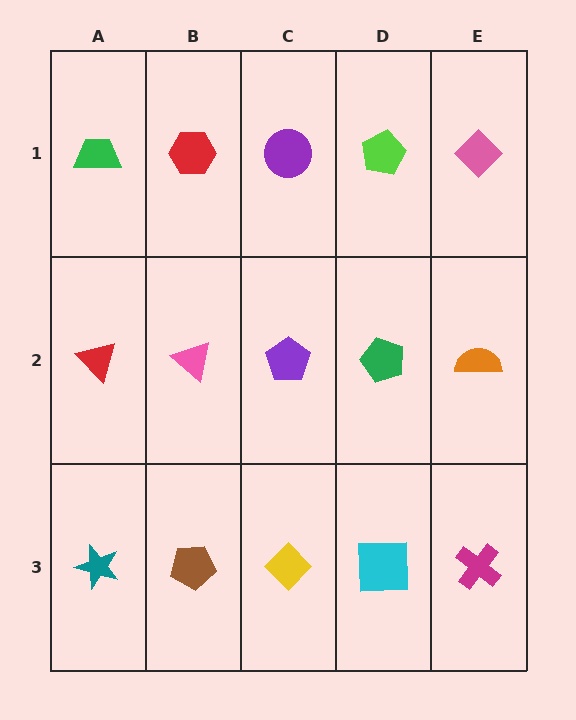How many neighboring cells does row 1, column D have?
3.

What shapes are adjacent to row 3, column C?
A purple pentagon (row 2, column C), a brown pentagon (row 3, column B), a cyan square (row 3, column D).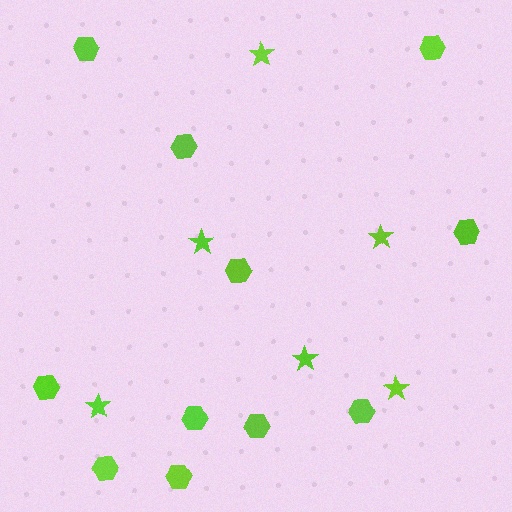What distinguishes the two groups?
There are 2 groups: one group of hexagons (11) and one group of stars (6).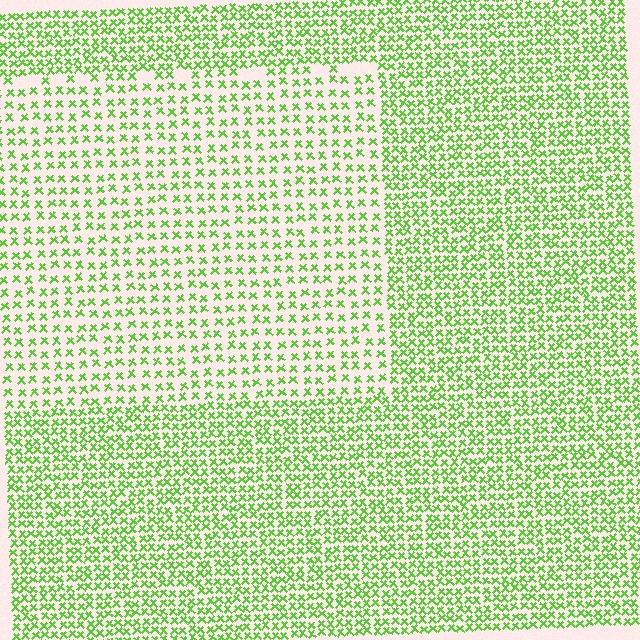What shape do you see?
I see a rectangle.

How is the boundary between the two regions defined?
The boundary is defined by a change in element density (approximately 1.8x ratio). All elements are the same color, size, and shape.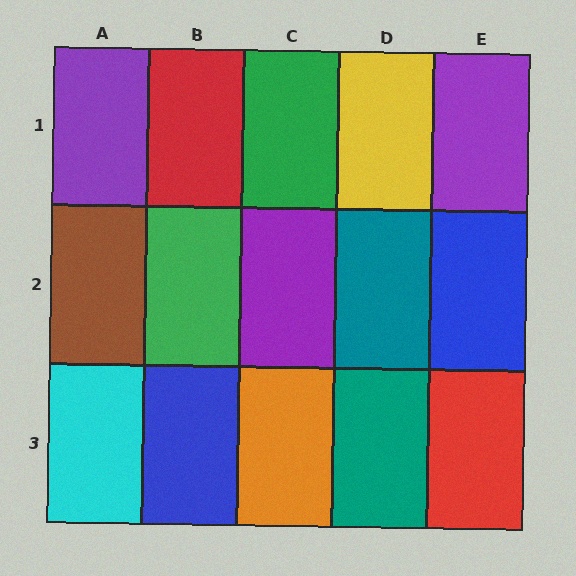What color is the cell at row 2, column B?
Green.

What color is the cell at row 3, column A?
Cyan.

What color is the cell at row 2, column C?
Purple.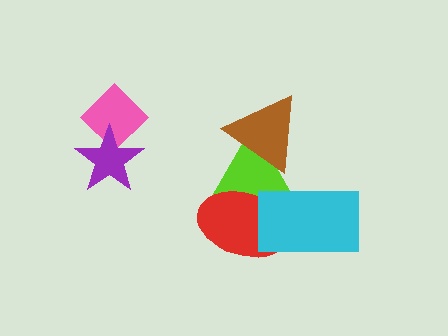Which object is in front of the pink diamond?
The purple star is in front of the pink diamond.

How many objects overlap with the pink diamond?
1 object overlaps with the pink diamond.